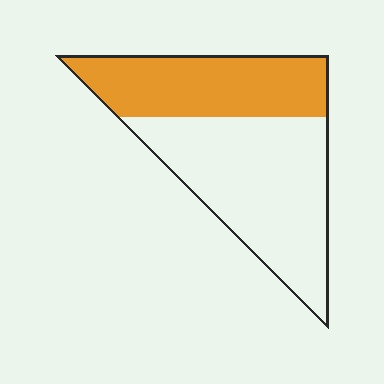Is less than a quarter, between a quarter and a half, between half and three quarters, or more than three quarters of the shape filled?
Between a quarter and a half.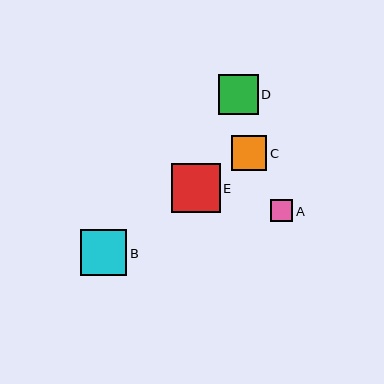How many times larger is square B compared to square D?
Square B is approximately 1.1 times the size of square D.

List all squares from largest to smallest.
From largest to smallest: E, B, D, C, A.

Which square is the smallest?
Square A is the smallest with a size of approximately 22 pixels.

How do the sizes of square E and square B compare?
Square E and square B are approximately the same size.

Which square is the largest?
Square E is the largest with a size of approximately 49 pixels.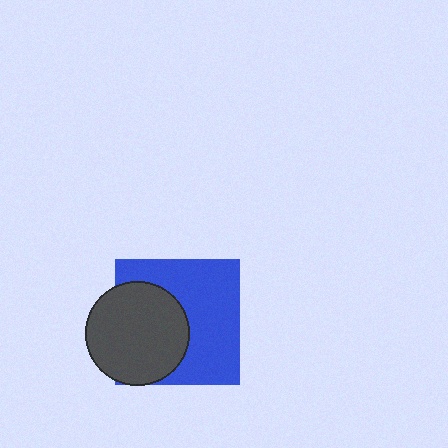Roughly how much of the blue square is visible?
About half of it is visible (roughly 58%).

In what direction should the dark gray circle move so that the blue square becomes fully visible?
The dark gray circle should move left. That is the shortest direction to clear the overlap and leave the blue square fully visible.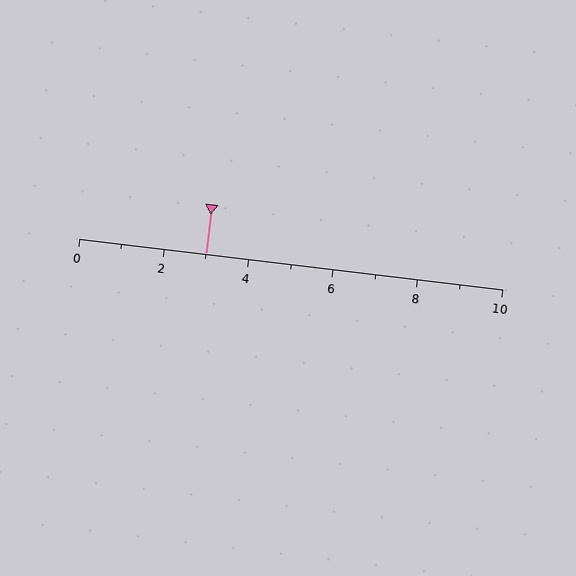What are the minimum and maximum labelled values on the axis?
The axis runs from 0 to 10.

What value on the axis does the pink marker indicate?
The marker indicates approximately 3.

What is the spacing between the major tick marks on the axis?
The major ticks are spaced 2 apart.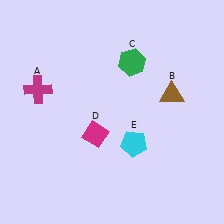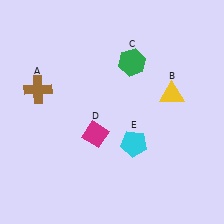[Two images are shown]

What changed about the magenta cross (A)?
In Image 1, A is magenta. In Image 2, it changed to brown.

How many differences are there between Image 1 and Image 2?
There are 2 differences between the two images.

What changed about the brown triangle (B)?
In Image 1, B is brown. In Image 2, it changed to yellow.